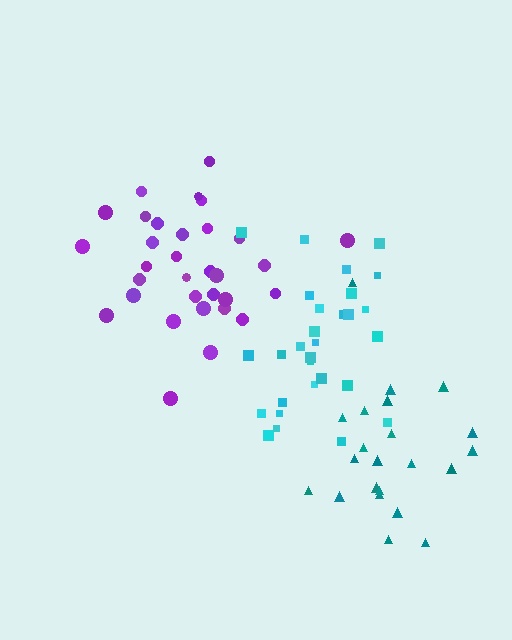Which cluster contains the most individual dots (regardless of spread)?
Purple (32).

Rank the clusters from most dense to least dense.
cyan, purple, teal.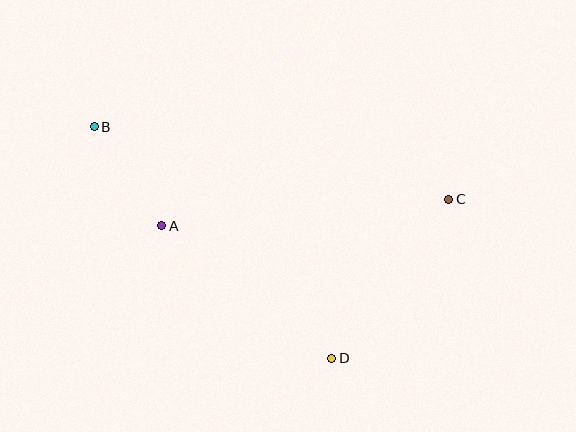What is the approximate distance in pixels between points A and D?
The distance between A and D is approximately 215 pixels.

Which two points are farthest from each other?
Points B and C are farthest from each other.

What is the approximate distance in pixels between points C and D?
The distance between C and D is approximately 198 pixels.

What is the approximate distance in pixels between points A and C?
The distance between A and C is approximately 288 pixels.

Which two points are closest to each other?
Points A and B are closest to each other.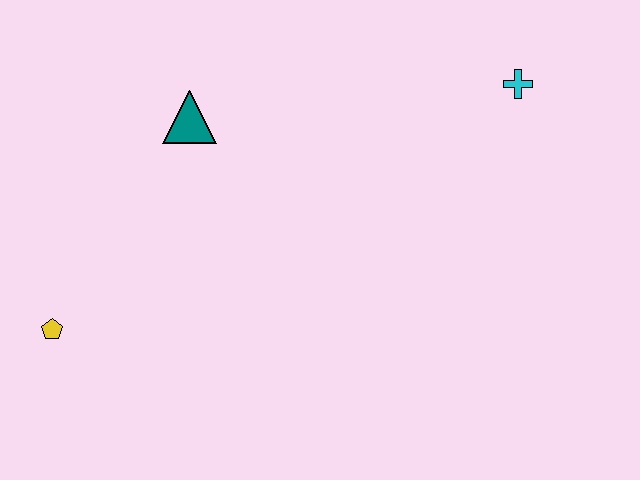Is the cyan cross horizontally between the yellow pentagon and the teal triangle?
No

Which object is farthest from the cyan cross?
The yellow pentagon is farthest from the cyan cross.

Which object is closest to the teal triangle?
The yellow pentagon is closest to the teal triangle.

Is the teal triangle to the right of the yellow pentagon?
Yes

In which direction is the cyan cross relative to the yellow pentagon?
The cyan cross is to the right of the yellow pentagon.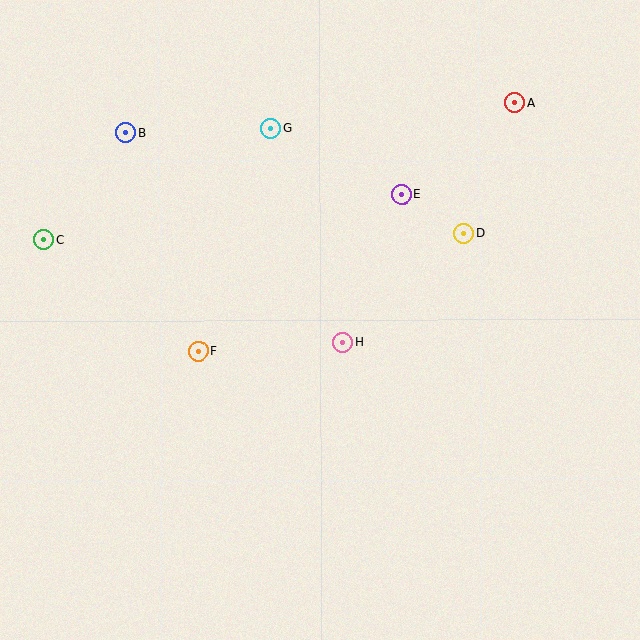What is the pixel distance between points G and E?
The distance between G and E is 146 pixels.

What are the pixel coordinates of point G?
Point G is at (271, 129).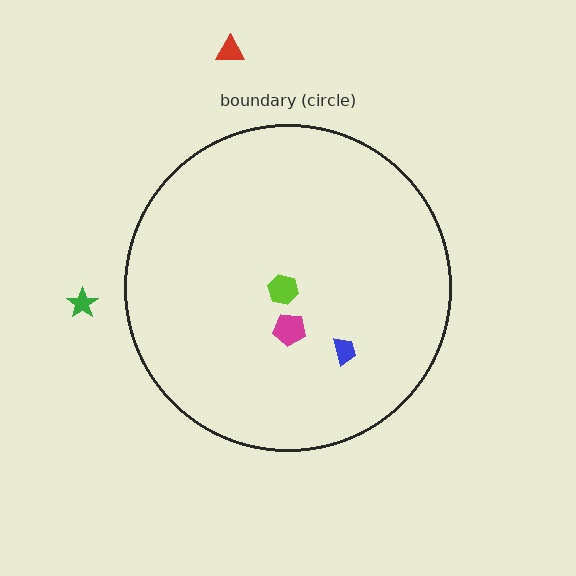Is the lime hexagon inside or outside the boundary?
Inside.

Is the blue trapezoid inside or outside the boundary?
Inside.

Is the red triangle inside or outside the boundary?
Outside.